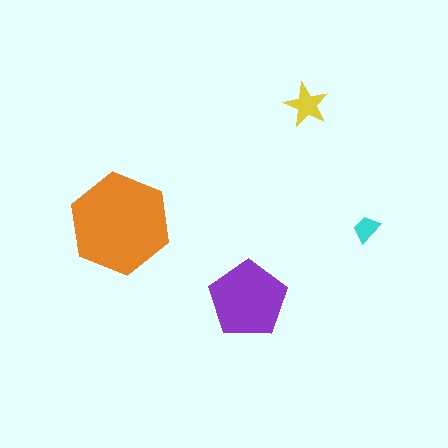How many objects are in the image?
There are 4 objects in the image.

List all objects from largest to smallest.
The orange hexagon, the purple pentagon, the yellow star, the cyan trapezoid.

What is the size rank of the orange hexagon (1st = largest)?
1st.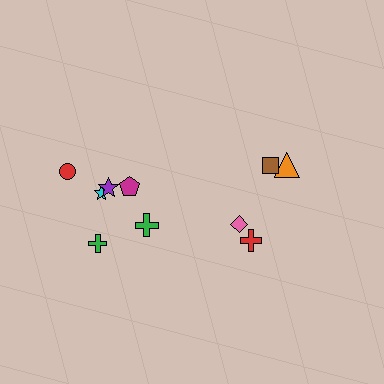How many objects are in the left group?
There are 6 objects.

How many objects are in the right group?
There are 4 objects.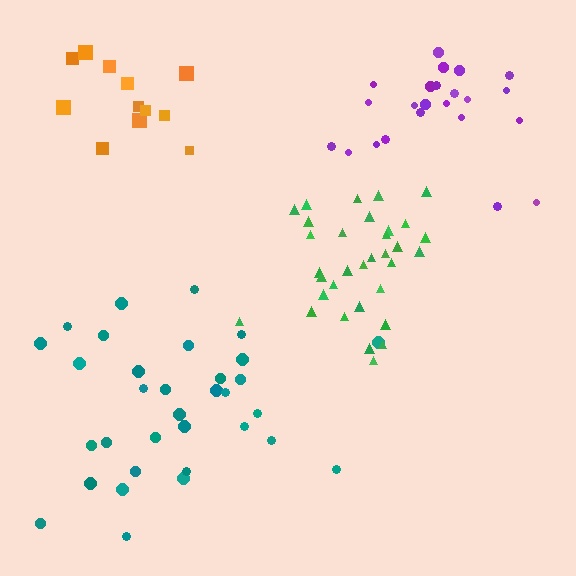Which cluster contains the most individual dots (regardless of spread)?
Teal (33).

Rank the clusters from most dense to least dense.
green, purple, teal, orange.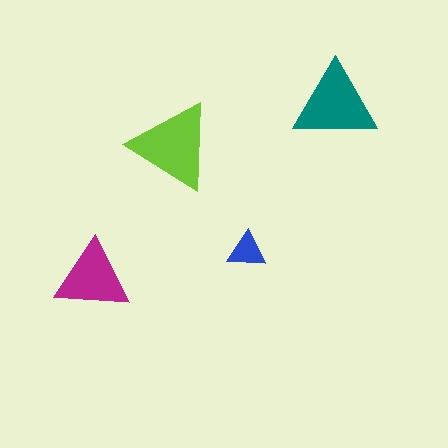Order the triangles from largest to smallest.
the lime one, the teal one, the magenta one, the blue one.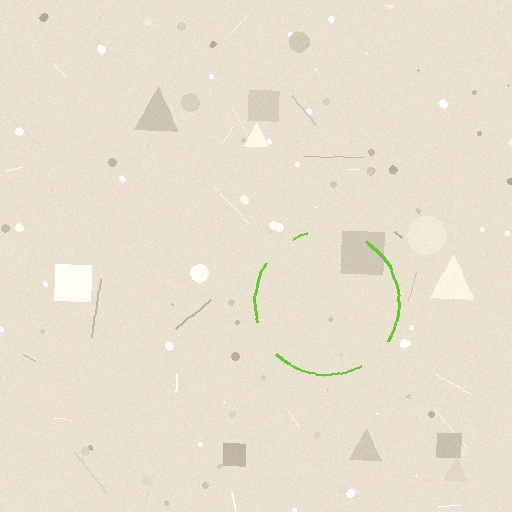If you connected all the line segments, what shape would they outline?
They would outline a circle.